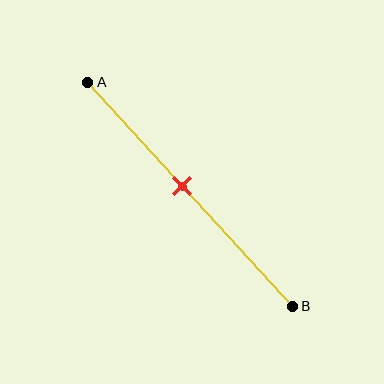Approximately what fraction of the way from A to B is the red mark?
The red mark is approximately 45% of the way from A to B.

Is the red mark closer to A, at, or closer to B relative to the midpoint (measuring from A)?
The red mark is closer to point A than the midpoint of segment AB.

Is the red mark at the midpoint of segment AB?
No, the mark is at about 45% from A, not at the 50% midpoint.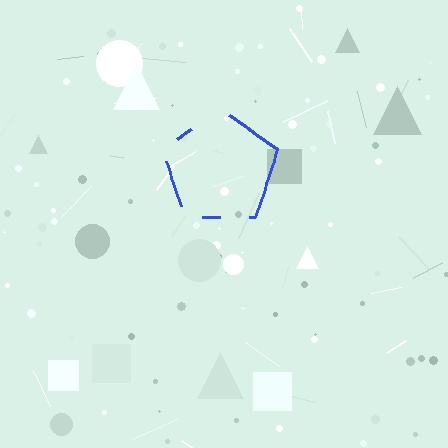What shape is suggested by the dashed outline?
The dashed outline suggests a pentagon.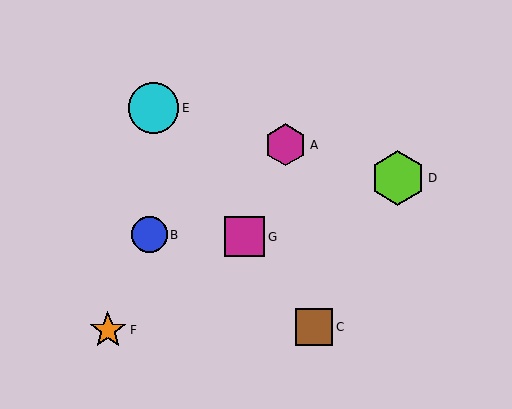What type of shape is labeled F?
Shape F is an orange star.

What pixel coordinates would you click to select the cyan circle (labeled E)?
Click at (154, 108) to select the cyan circle E.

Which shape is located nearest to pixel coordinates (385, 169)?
The lime hexagon (labeled D) at (398, 178) is nearest to that location.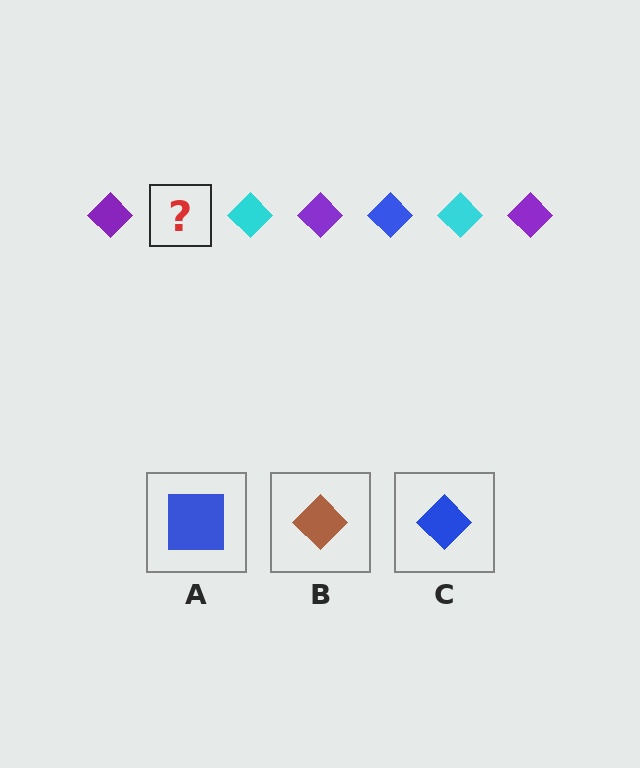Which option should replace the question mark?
Option C.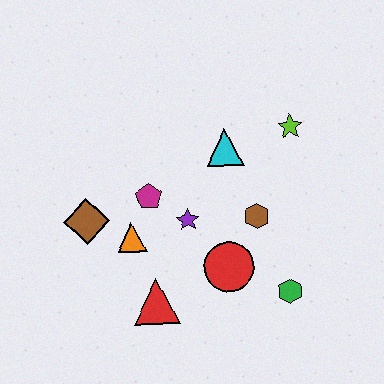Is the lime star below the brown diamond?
No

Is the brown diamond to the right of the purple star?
No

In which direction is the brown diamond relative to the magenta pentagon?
The brown diamond is to the left of the magenta pentagon.